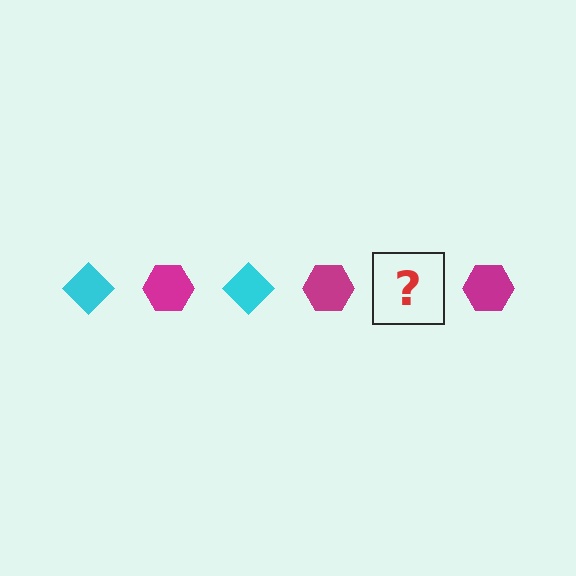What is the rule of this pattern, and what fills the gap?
The rule is that the pattern alternates between cyan diamond and magenta hexagon. The gap should be filled with a cyan diamond.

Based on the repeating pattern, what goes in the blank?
The blank should be a cyan diamond.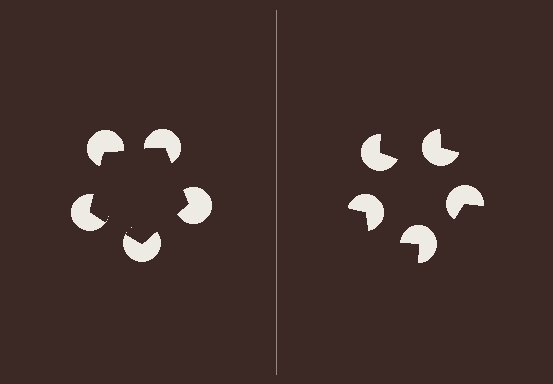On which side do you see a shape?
An illusory pentagon appears on the left side. On the right side the wedge cuts are rotated, so no coherent shape forms.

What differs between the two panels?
The pac-man discs are positioned identically on both sides; only the wedge orientations differ. On the left they align to a pentagon; on the right they are misaligned.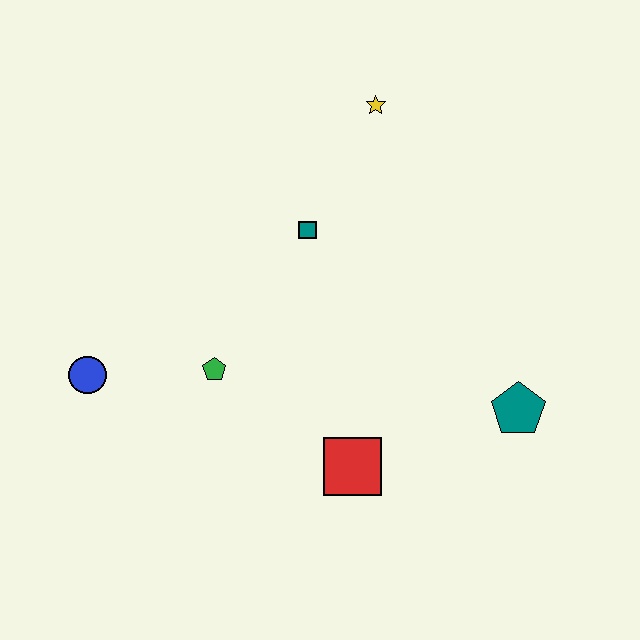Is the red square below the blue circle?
Yes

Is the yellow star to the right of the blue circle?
Yes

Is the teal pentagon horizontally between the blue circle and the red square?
No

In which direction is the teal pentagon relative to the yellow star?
The teal pentagon is below the yellow star.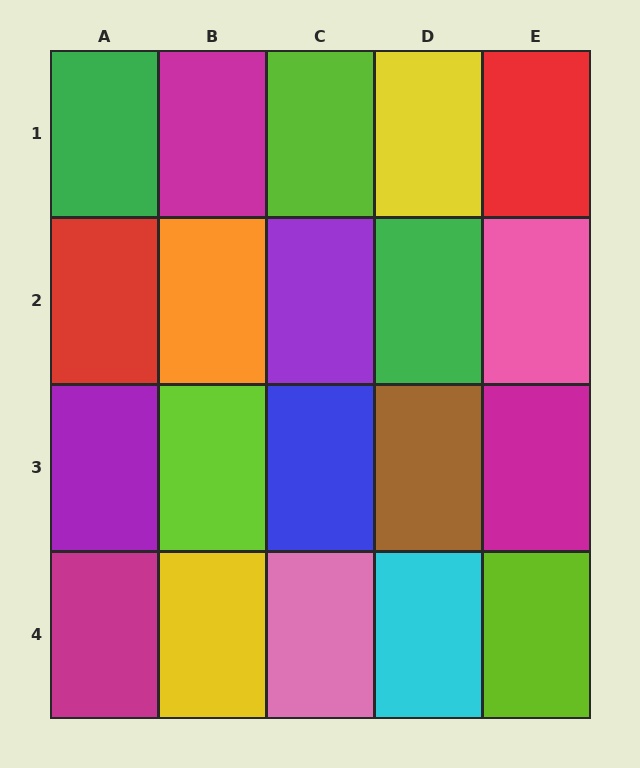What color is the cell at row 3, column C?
Blue.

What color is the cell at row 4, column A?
Magenta.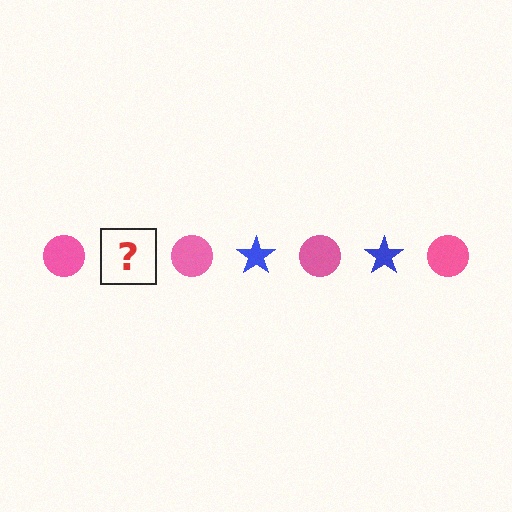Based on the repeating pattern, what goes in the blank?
The blank should be a blue star.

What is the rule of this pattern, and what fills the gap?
The rule is that the pattern alternates between pink circle and blue star. The gap should be filled with a blue star.